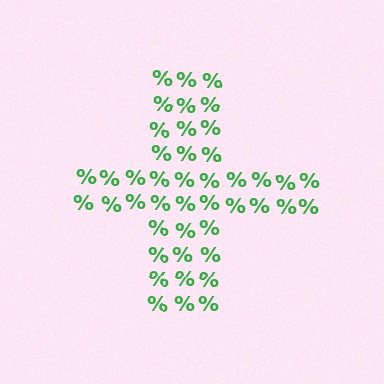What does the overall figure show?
The overall figure shows a cross.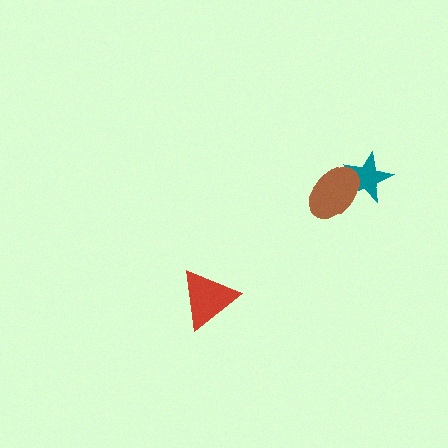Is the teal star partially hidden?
Yes, it is partially covered by another shape.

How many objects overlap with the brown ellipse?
1 object overlaps with the brown ellipse.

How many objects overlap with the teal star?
1 object overlaps with the teal star.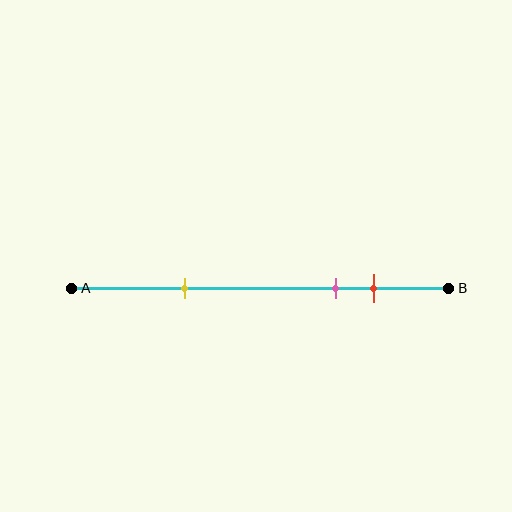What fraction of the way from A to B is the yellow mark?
The yellow mark is approximately 30% (0.3) of the way from A to B.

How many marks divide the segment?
There are 3 marks dividing the segment.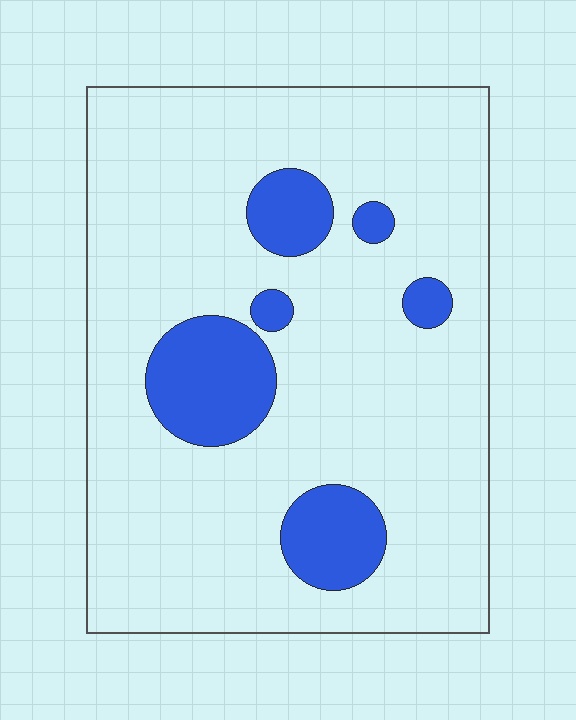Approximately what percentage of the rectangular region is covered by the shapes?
Approximately 15%.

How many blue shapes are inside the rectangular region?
6.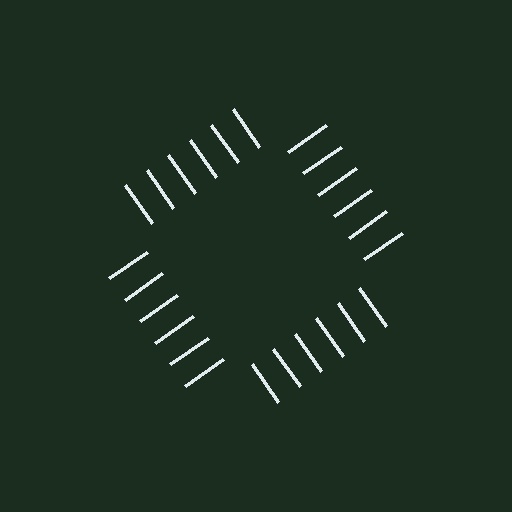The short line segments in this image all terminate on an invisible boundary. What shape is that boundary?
An illusory square — the line segments terminate on its edges but no continuous stroke is drawn.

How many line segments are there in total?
24 — 6 along each of the 4 edges.